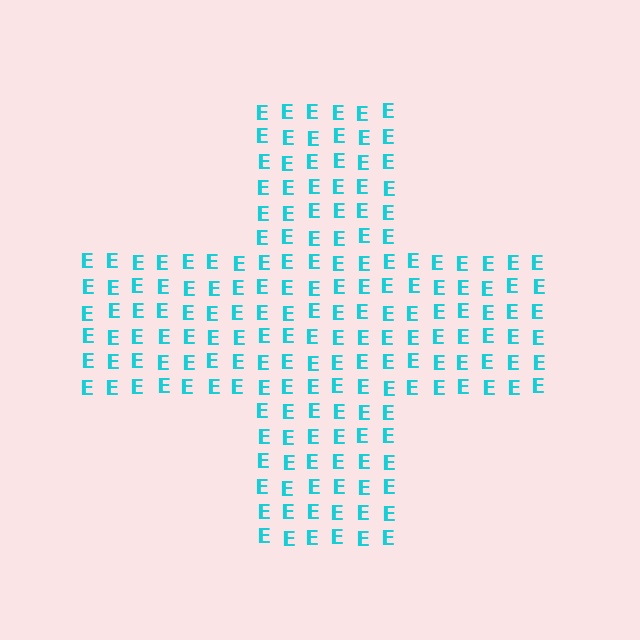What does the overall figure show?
The overall figure shows a cross.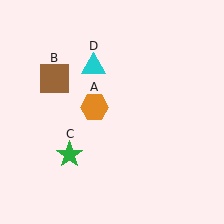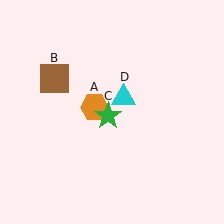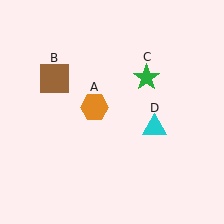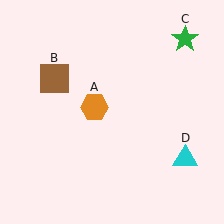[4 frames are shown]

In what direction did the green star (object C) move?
The green star (object C) moved up and to the right.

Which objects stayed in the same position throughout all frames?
Orange hexagon (object A) and brown square (object B) remained stationary.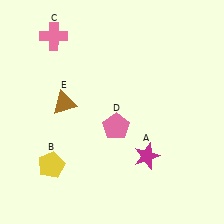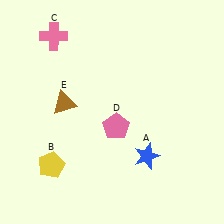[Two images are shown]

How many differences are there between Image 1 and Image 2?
There is 1 difference between the two images.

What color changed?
The star (A) changed from magenta in Image 1 to blue in Image 2.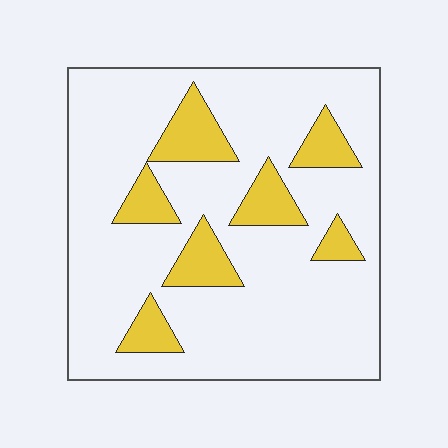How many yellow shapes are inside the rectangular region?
7.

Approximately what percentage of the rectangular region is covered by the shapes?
Approximately 20%.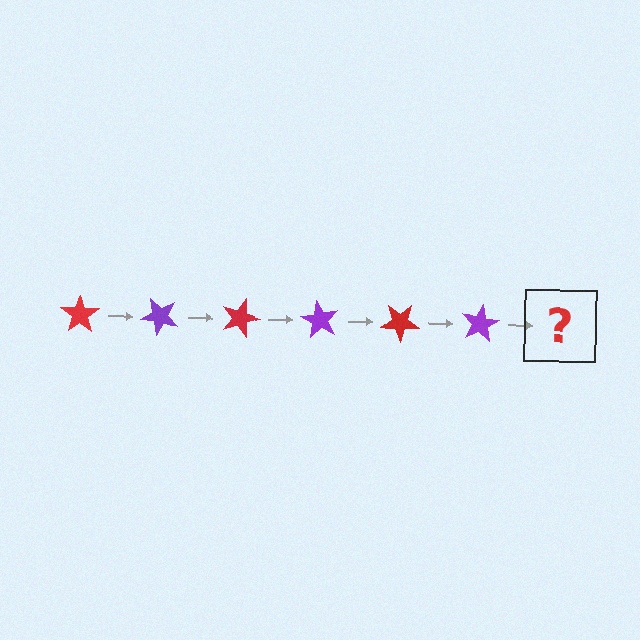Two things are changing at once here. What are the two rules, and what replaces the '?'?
The two rules are that it rotates 45 degrees each step and the color cycles through red and purple. The '?' should be a red star, rotated 270 degrees from the start.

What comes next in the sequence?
The next element should be a red star, rotated 270 degrees from the start.